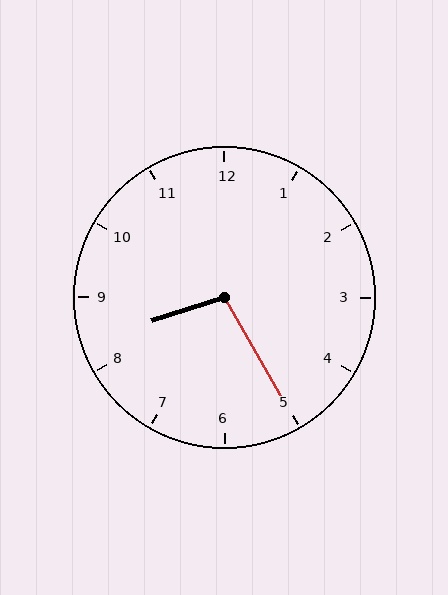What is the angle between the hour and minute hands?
Approximately 102 degrees.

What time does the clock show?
8:25.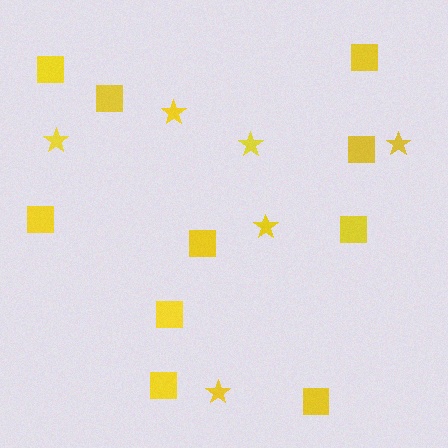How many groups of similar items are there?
There are 2 groups: one group of stars (6) and one group of squares (10).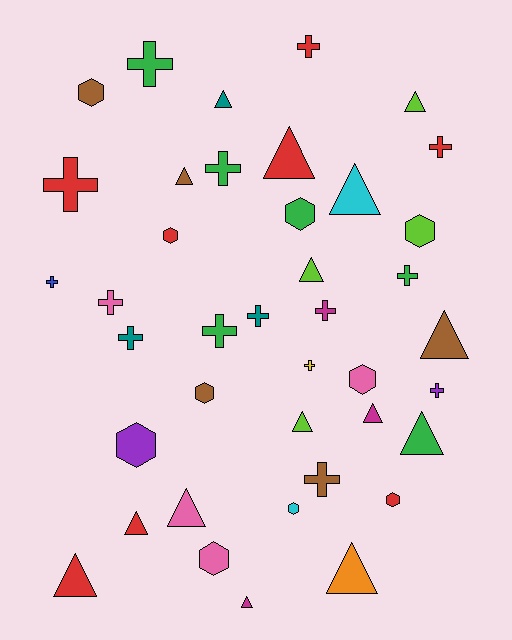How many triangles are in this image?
There are 15 triangles.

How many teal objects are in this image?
There are 3 teal objects.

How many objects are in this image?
There are 40 objects.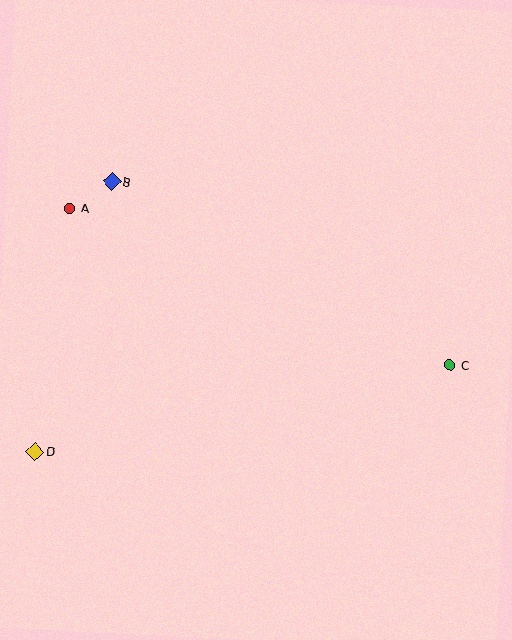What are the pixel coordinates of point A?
Point A is at (70, 208).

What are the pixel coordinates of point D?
Point D is at (35, 451).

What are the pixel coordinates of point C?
Point C is at (450, 365).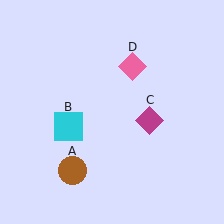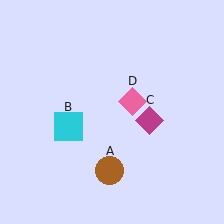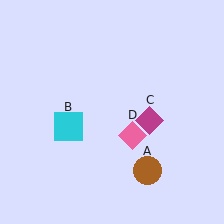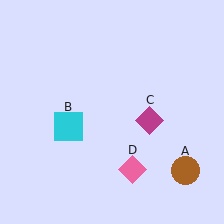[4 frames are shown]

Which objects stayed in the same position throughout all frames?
Cyan square (object B) and magenta diamond (object C) remained stationary.